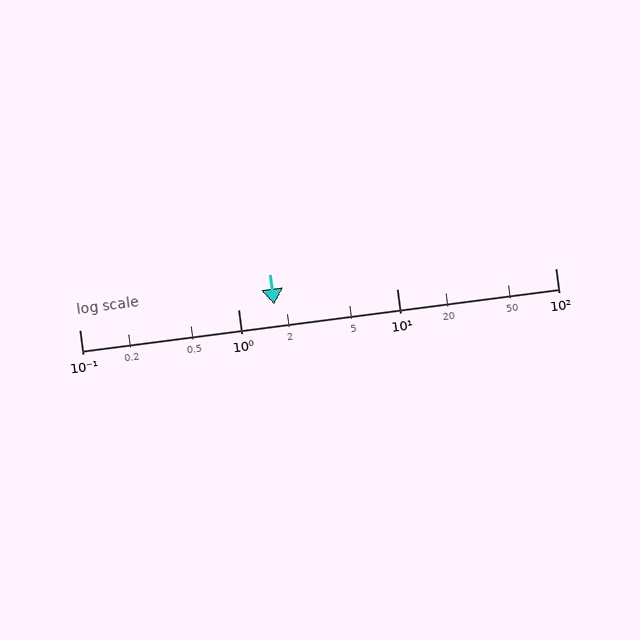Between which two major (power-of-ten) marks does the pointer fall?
The pointer is between 1 and 10.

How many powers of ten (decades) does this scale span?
The scale spans 3 decades, from 0.1 to 100.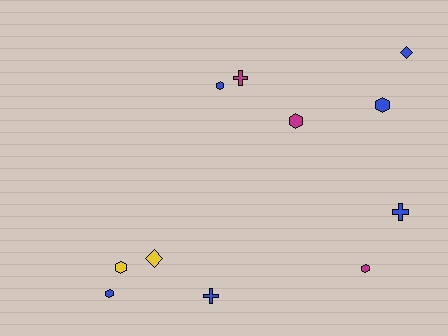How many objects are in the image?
There are 11 objects.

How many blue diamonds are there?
There is 1 blue diamond.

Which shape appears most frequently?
Hexagon, with 6 objects.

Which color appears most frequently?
Blue, with 6 objects.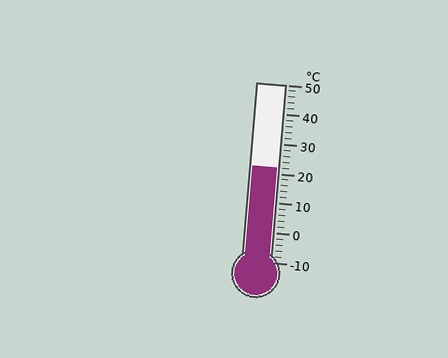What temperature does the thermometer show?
The thermometer shows approximately 22°C.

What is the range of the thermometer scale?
The thermometer scale ranges from -10°C to 50°C.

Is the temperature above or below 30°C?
The temperature is below 30°C.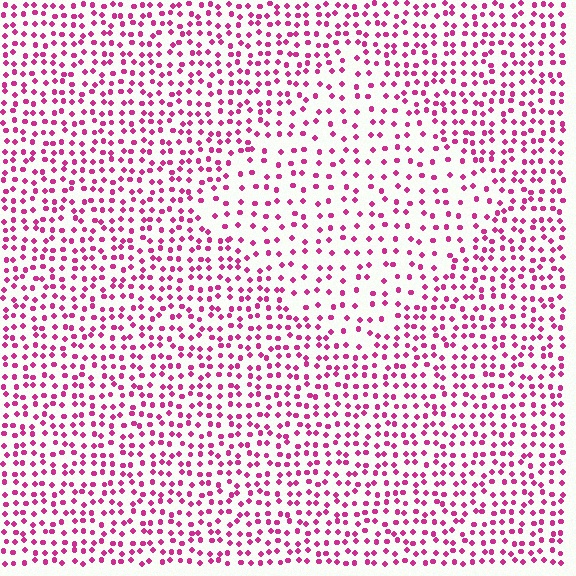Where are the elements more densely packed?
The elements are more densely packed outside the diamond boundary.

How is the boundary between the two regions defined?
The boundary is defined by a change in element density (approximately 1.8x ratio). All elements are the same color, size, and shape.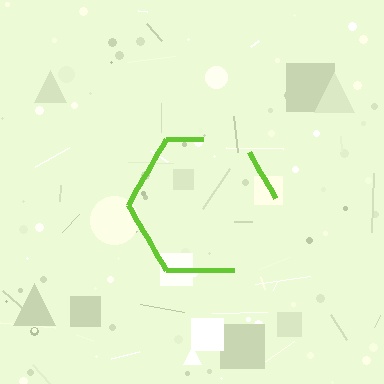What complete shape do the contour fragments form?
The contour fragments form a hexagon.